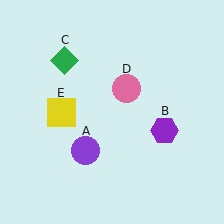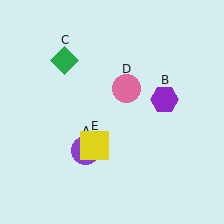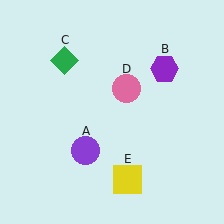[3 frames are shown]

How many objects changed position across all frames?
2 objects changed position: purple hexagon (object B), yellow square (object E).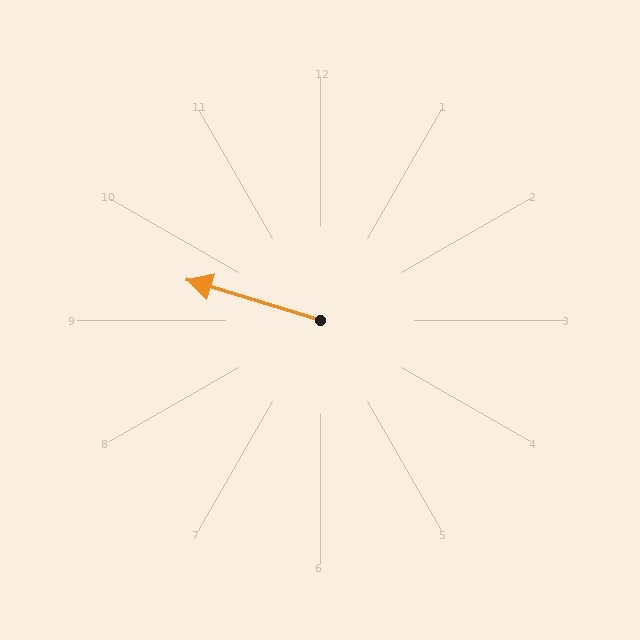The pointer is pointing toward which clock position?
Roughly 10 o'clock.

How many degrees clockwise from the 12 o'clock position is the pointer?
Approximately 287 degrees.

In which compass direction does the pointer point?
West.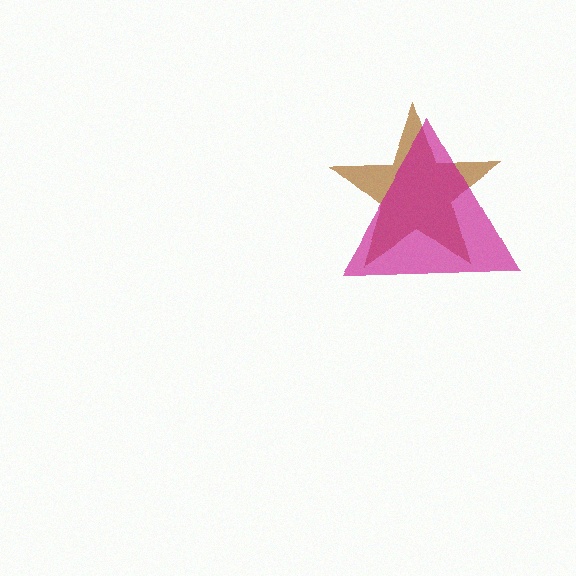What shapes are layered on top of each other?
The layered shapes are: a brown star, a magenta triangle.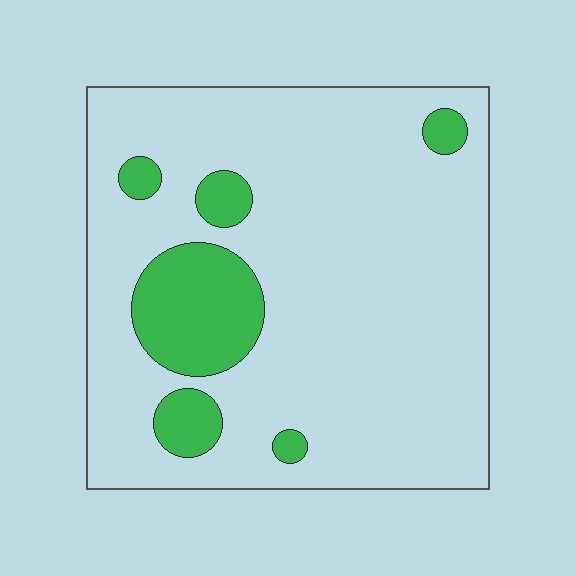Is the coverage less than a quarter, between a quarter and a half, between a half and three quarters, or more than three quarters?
Less than a quarter.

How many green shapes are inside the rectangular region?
6.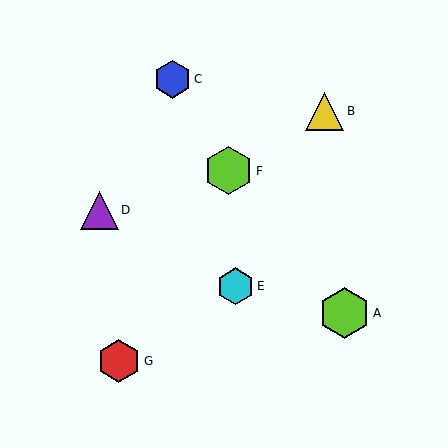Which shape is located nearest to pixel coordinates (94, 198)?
The purple triangle (labeled D) at (100, 210) is nearest to that location.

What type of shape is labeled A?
Shape A is a lime hexagon.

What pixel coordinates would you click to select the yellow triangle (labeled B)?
Click at (325, 111) to select the yellow triangle B.